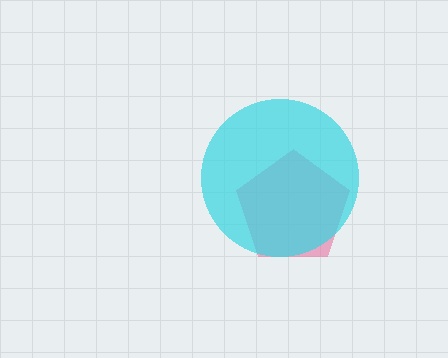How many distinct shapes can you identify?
There are 2 distinct shapes: a pink pentagon, a cyan circle.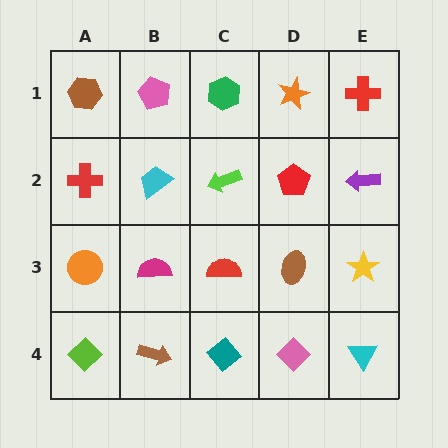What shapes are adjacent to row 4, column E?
A yellow star (row 3, column E), a pink diamond (row 4, column D).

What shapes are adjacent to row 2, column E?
A red cross (row 1, column E), a yellow star (row 3, column E), a red pentagon (row 2, column D).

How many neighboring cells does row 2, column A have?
3.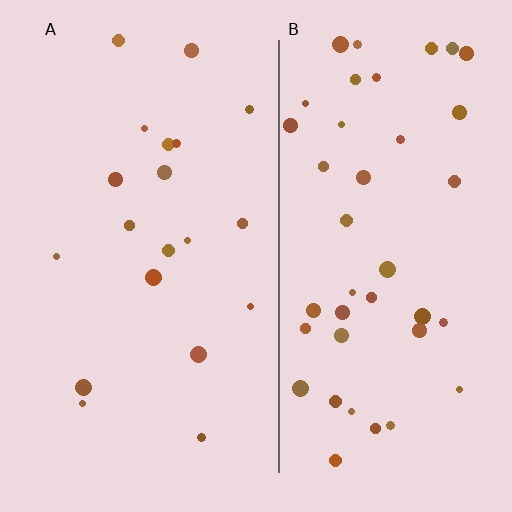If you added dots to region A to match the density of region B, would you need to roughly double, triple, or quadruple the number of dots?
Approximately double.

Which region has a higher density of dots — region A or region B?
B (the right).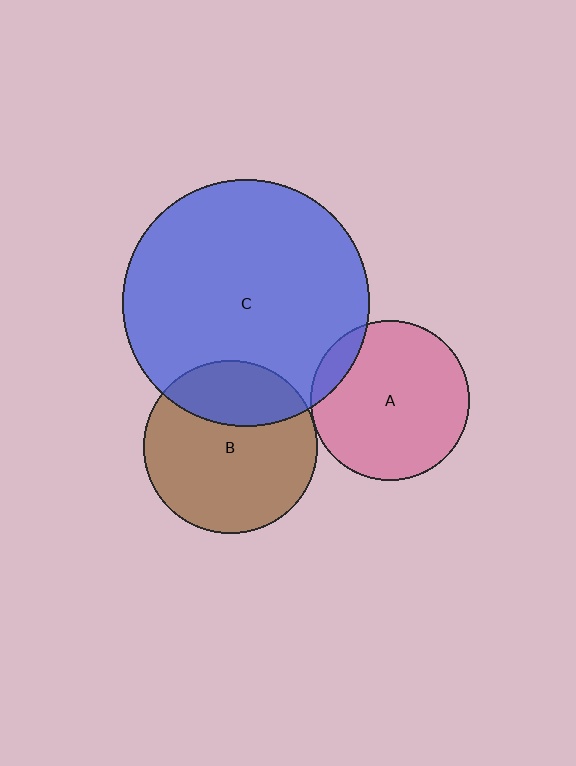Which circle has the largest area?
Circle C (blue).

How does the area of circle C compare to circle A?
Approximately 2.4 times.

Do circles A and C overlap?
Yes.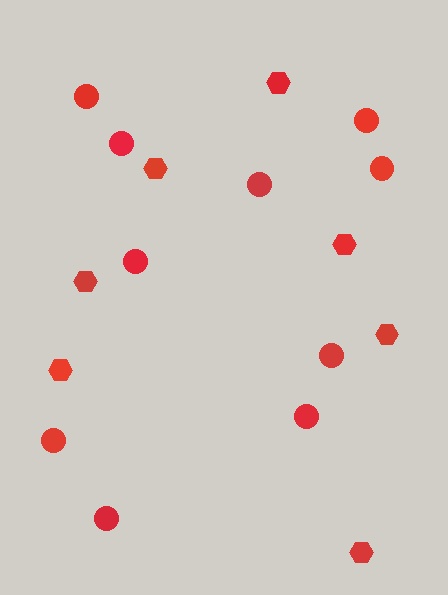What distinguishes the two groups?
There are 2 groups: one group of hexagons (7) and one group of circles (10).